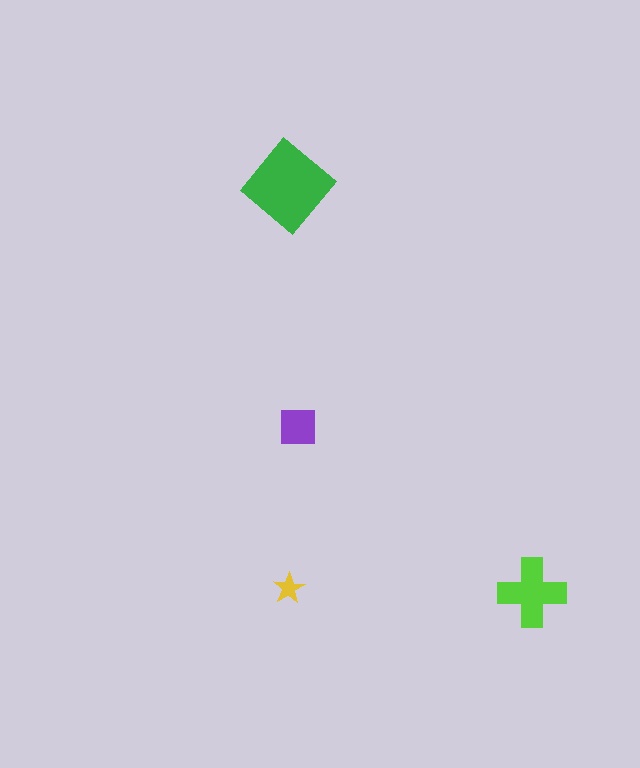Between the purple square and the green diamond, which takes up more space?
The green diamond.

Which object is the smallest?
The yellow star.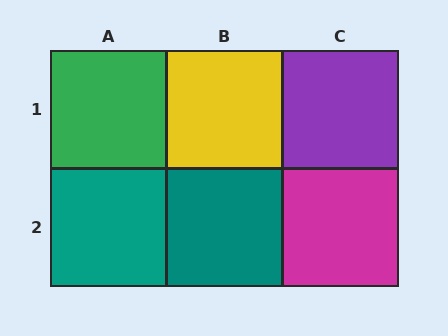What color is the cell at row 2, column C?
Magenta.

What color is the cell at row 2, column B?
Teal.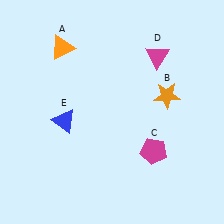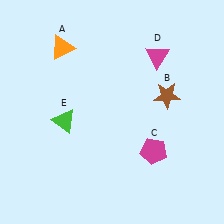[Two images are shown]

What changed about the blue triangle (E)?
In Image 1, E is blue. In Image 2, it changed to green.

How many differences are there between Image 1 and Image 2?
There are 2 differences between the two images.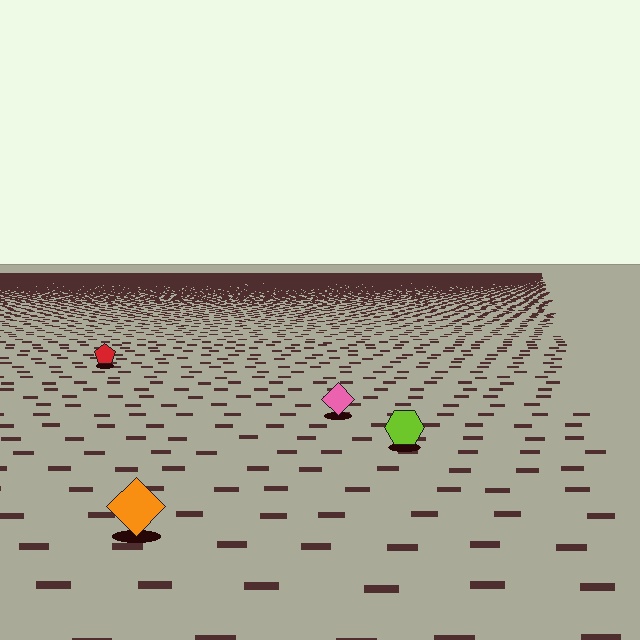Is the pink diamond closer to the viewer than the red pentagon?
Yes. The pink diamond is closer — you can tell from the texture gradient: the ground texture is coarser near it.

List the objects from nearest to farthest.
From nearest to farthest: the orange diamond, the lime hexagon, the pink diamond, the red pentagon.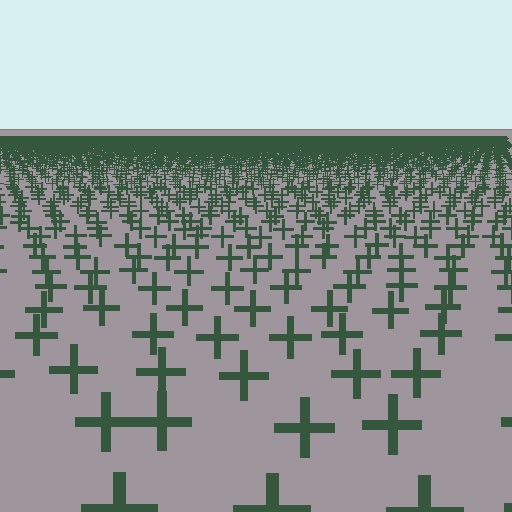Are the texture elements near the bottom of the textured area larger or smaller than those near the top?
Larger. Near the bottom, elements are closer to the viewer and appear at a bigger on-screen size.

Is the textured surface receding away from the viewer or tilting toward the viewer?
The surface is receding away from the viewer. Texture elements get smaller and denser toward the top.